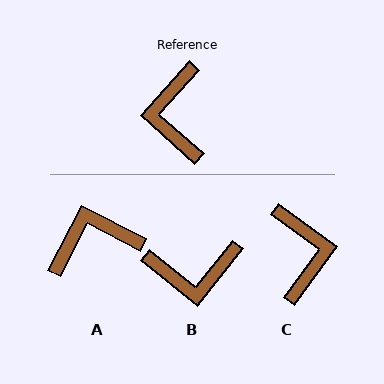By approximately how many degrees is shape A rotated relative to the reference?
Approximately 75 degrees clockwise.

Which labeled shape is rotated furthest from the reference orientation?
C, about 174 degrees away.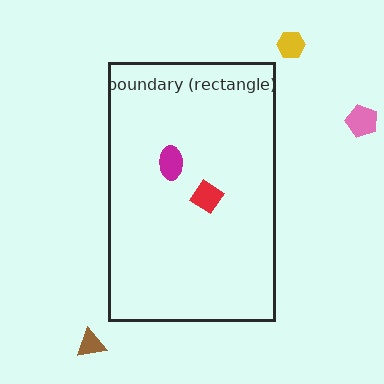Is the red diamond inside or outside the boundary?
Inside.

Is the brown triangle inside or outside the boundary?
Outside.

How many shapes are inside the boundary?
2 inside, 3 outside.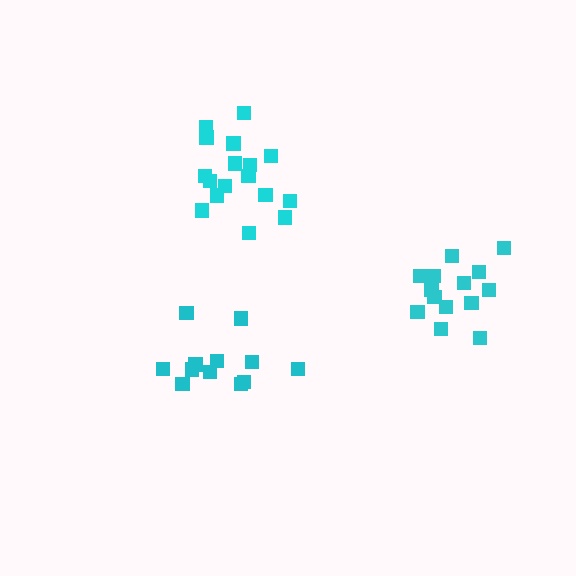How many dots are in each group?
Group 1: 14 dots, Group 2: 17 dots, Group 3: 12 dots (43 total).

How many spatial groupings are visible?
There are 3 spatial groupings.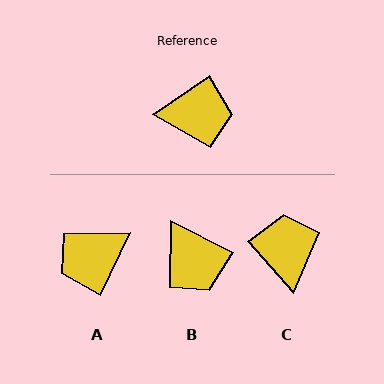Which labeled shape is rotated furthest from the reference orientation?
A, about 149 degrees away.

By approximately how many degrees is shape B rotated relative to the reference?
Approximately 62 degrees clockwise.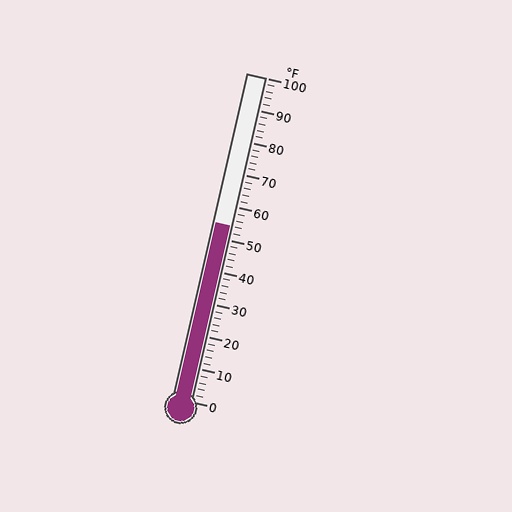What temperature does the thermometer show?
The thermometer shows approximately 54°F.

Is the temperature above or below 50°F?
The temperature is above 50°F.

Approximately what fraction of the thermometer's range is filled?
The thermometer is filled to approximately 55% of its range.